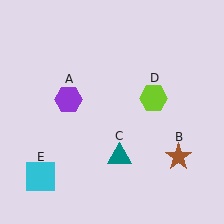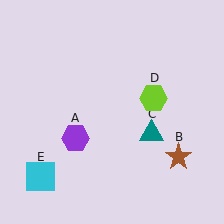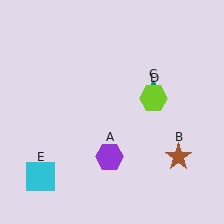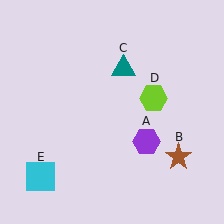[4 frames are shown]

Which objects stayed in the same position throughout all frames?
Brown star (object B) and lime hexagon (object D) and cyan square (object E) remained stationary.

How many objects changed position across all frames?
2 objects changed position: purple hexagon (object A), teal triangle (object C).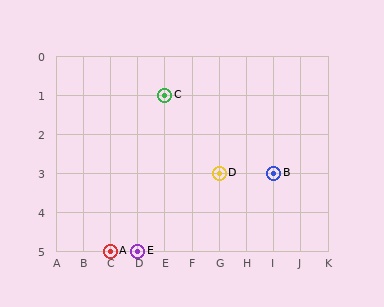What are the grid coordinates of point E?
Point E is at grid coordinates (D, 5).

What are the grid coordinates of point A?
Point A is at grid coordinates (C, 5).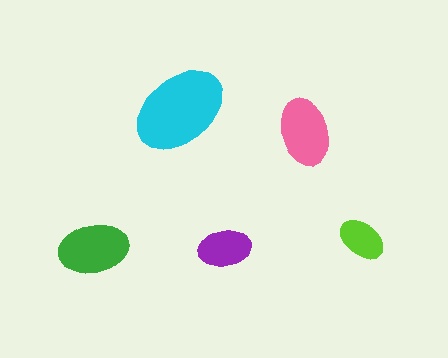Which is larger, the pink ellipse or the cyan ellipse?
The cyan one.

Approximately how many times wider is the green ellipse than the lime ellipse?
About 1.5 times wider.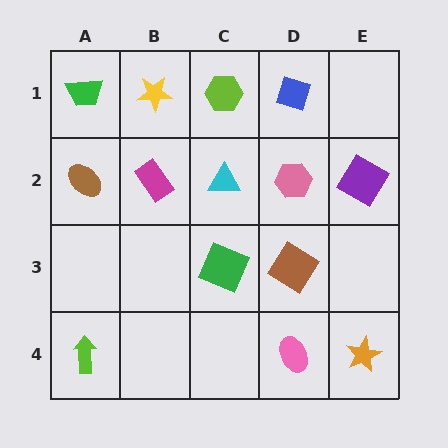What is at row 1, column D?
A blue diamond.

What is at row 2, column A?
A brown ellipse.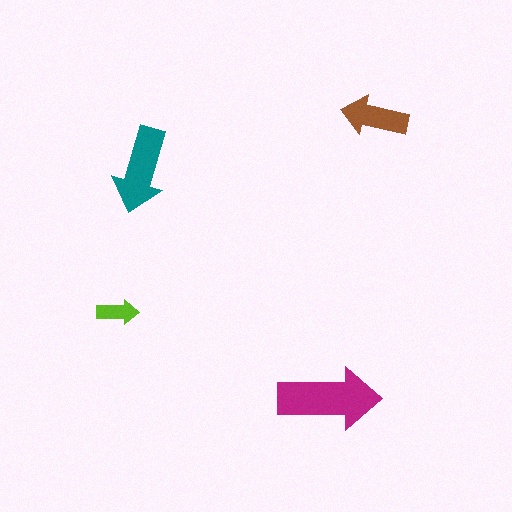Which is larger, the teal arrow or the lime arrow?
The teal one.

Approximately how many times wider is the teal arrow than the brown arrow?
About 1.5 times wider.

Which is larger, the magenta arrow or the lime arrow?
The magenta one.